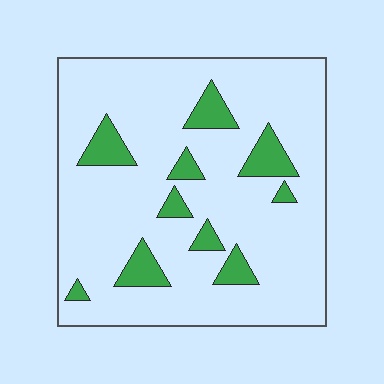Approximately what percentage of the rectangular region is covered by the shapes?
Approximately 15%.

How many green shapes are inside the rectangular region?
10.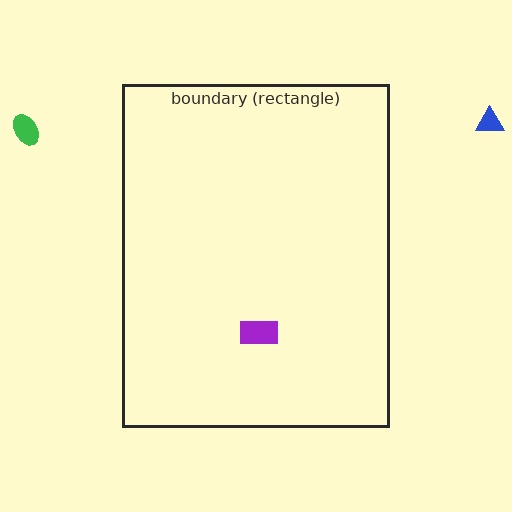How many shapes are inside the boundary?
1 inside, 2 outside.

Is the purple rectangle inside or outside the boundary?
Inside.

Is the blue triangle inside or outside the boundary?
Outside.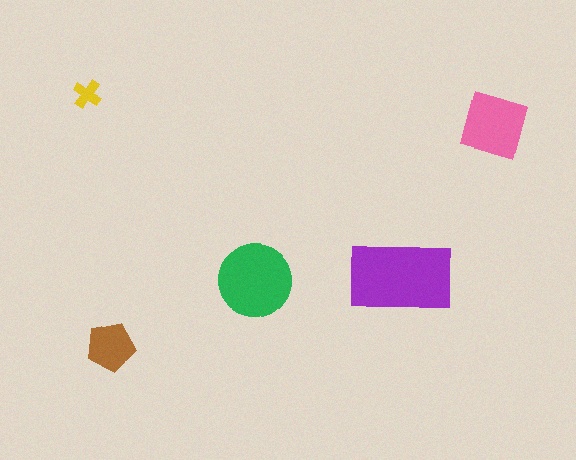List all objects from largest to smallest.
The purple rectangle, the green circle, the pink square, the brown pentagon, the yellow cross.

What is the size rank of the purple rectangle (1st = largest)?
1st.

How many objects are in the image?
There are 5 objects in the image.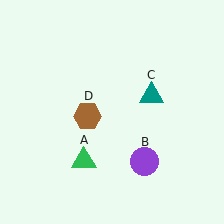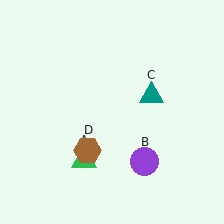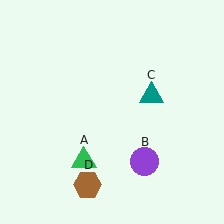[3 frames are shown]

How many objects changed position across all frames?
1 object changed position: brown hexagon (object D).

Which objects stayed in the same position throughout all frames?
Green triangle (object A) and purple circle (object B) and teal triangle (object C) remained stationary.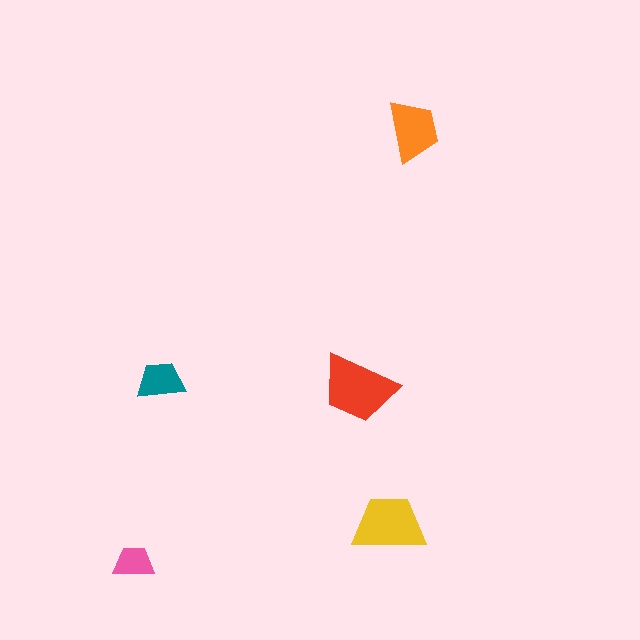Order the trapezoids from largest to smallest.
the red one, the yellow one, the orange one, the teal one, the pink one.